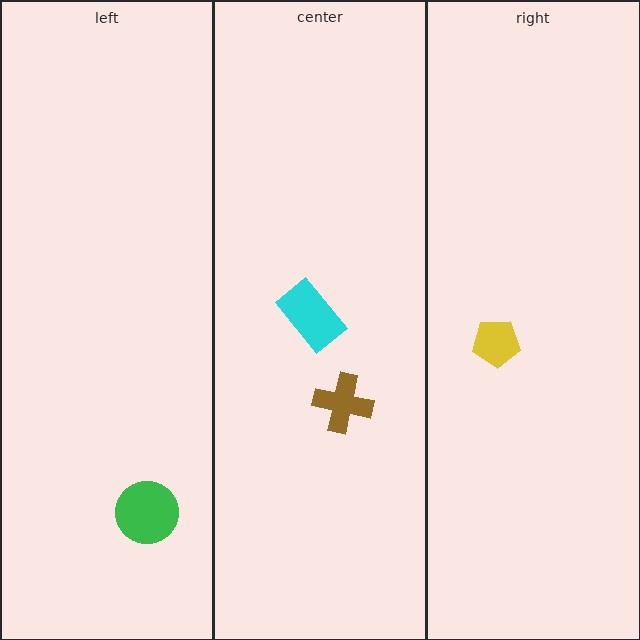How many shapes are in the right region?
1.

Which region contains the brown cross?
The center region.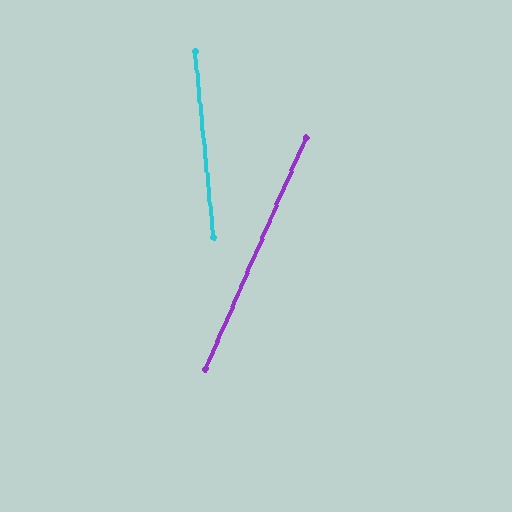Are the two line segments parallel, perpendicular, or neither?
Neither parallel nor perpendicular — they differ by about 29°.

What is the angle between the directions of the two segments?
Approximately 29 degrees.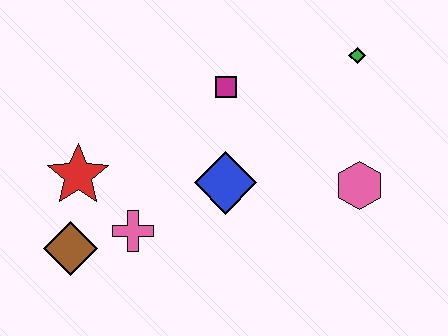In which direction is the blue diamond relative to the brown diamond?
The blue diamond is to the right of the brown diamond.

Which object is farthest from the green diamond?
The brown diamond is farthest from the green diamond.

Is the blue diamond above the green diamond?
No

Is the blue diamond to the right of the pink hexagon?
No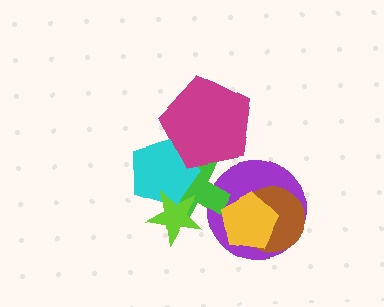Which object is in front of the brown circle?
The yellow pentagon is in front of the brown circle.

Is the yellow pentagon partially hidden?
No, no other shape covers it.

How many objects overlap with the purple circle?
3 objects overlap with the purple circle.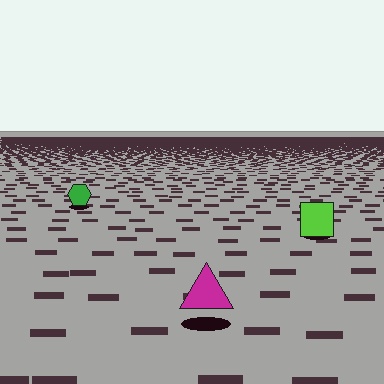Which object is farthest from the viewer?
The green hexagon is farthest from the viewer. It appears smaller and the ground texture around it is denser.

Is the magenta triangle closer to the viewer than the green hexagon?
Yes. The magenta triangle is closer — you can tell from the texture gradient: the ground texture is coarser near it.